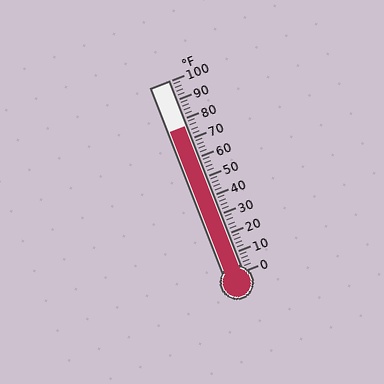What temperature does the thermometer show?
The thermometer shows approximately 76°F.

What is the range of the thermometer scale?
The thermometer scale ranges from 0°F to 100°F.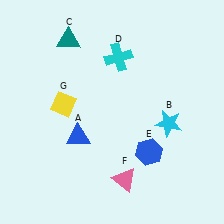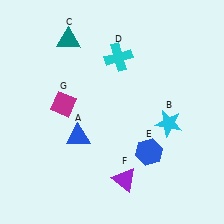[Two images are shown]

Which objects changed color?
F changed from pink to purple. G changed from yellow to magenta.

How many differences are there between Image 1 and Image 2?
There are 2 differences between the two images.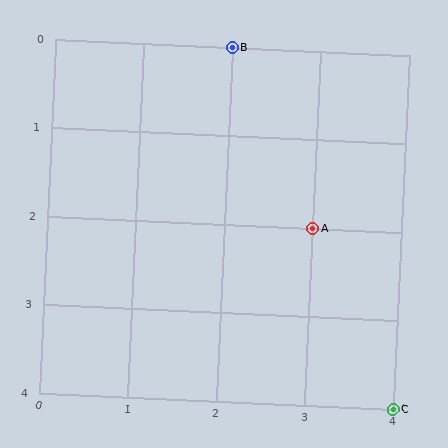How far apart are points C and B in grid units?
Points C and B are 2 columns and 4 rows apart (about 4.5 grid units diagonally).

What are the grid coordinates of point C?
Point C is at grid coordinates (4, 4).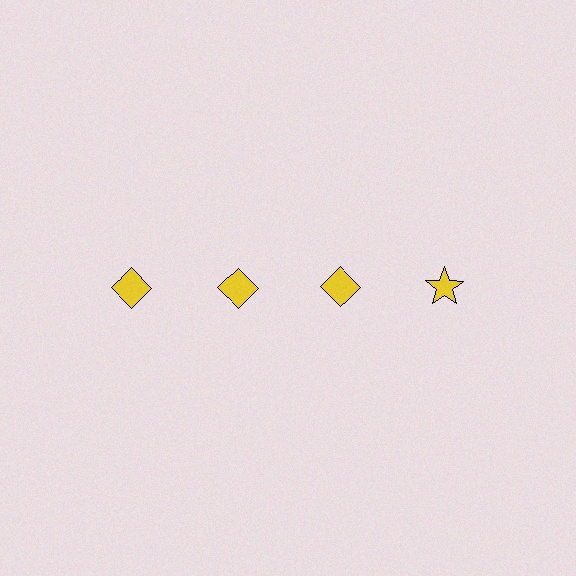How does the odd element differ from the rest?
It has a different shape: star instead of diamond.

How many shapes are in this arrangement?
There are 4 shapes arranged in a grid pattern.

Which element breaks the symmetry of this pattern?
The yellow star in the top row, second from right column breaks the symmetry. All other shapes are yellow diamonds.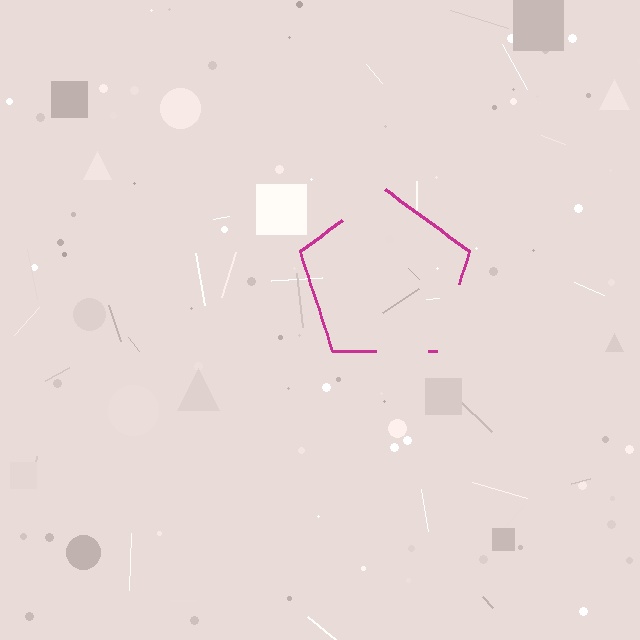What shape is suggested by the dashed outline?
The dashed outline suggests a pentagon.